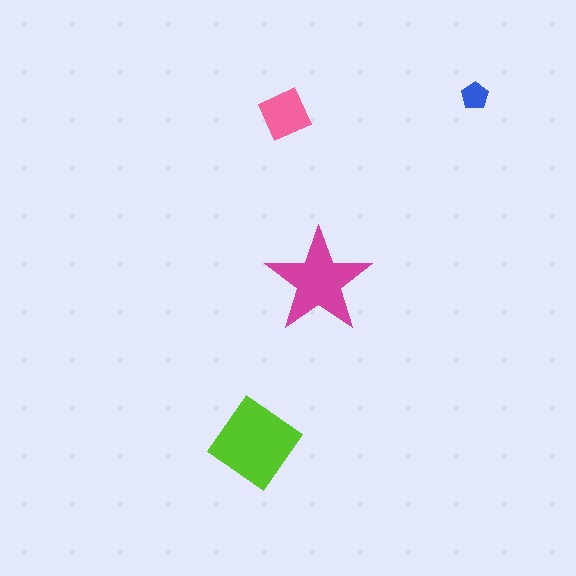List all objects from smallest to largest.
The blue pentagon, the pink diamond, the magenta star, the lime diamond.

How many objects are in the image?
There are 4 objects in the image.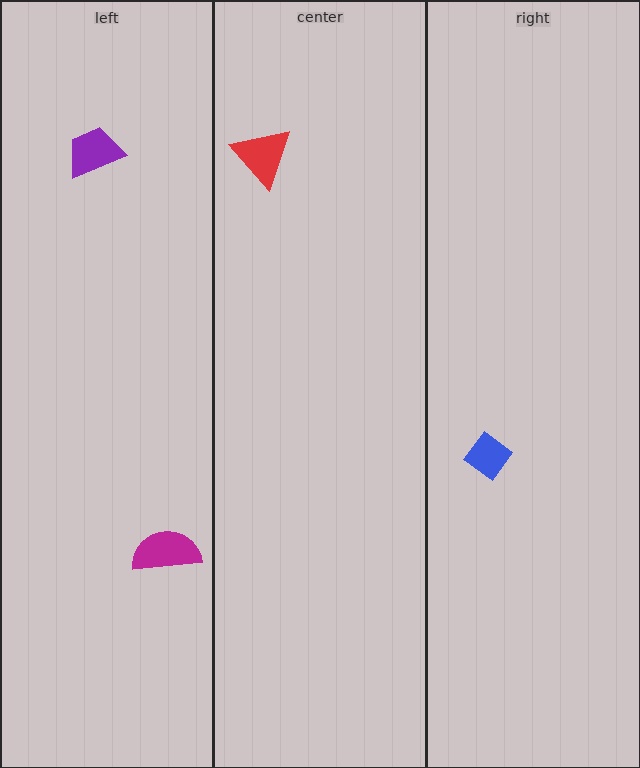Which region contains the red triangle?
The center region.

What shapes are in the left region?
The purple trapezoid, the magenta semicircle.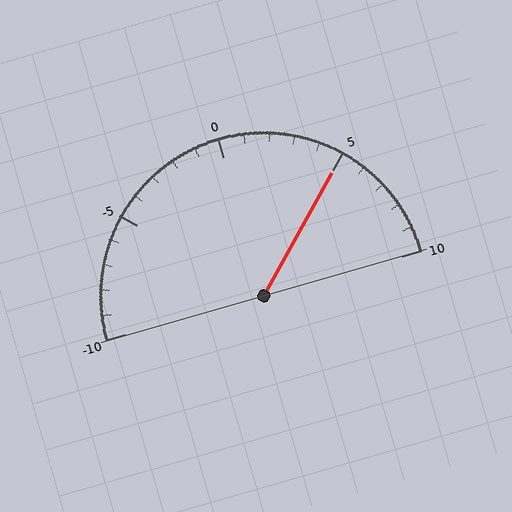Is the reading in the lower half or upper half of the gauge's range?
The reading is in the upper half of the range (-10 to 10).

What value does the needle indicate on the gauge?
The needle indicates approximately 5.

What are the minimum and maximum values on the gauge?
The gauge ranges from -10 to 10.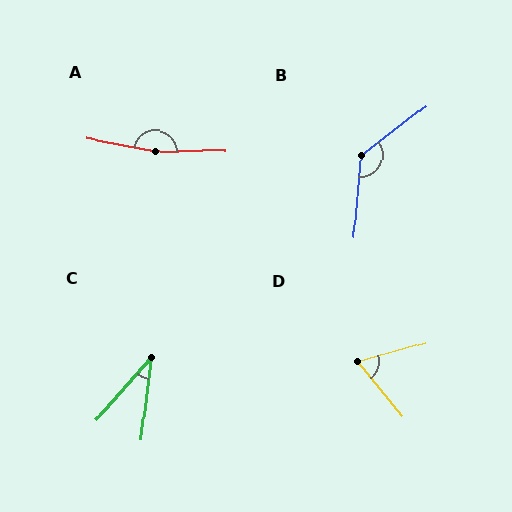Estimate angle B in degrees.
Approximately 132 degrees.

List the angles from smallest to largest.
C (35°), D (68°), B (132°), A (167°).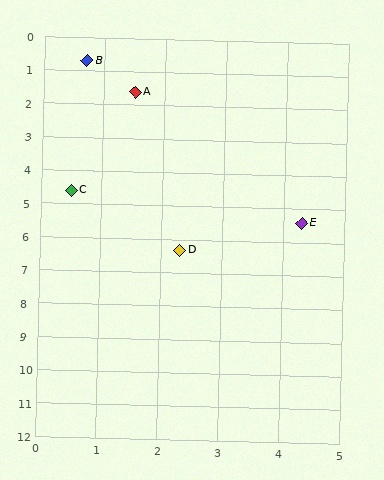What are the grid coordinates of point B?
Point B is at approximately (0.7, 0.7).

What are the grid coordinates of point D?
Point D is at approximately (2.3, 6.3).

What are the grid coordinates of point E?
Point E is at approximately (4.3, 5.4).